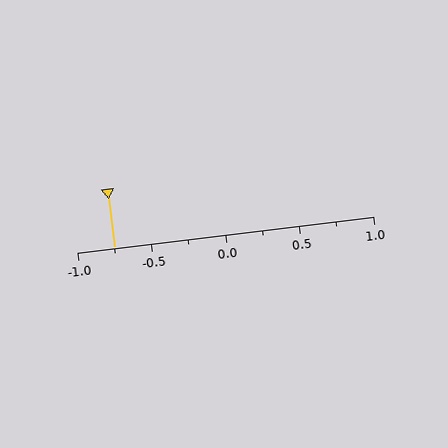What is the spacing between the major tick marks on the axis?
The major ticks are spaced 0.5 apart.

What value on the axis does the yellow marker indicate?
The marker indicates approximately -0.75.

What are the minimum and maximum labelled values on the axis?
The axis runs from -1.0 to 1.0.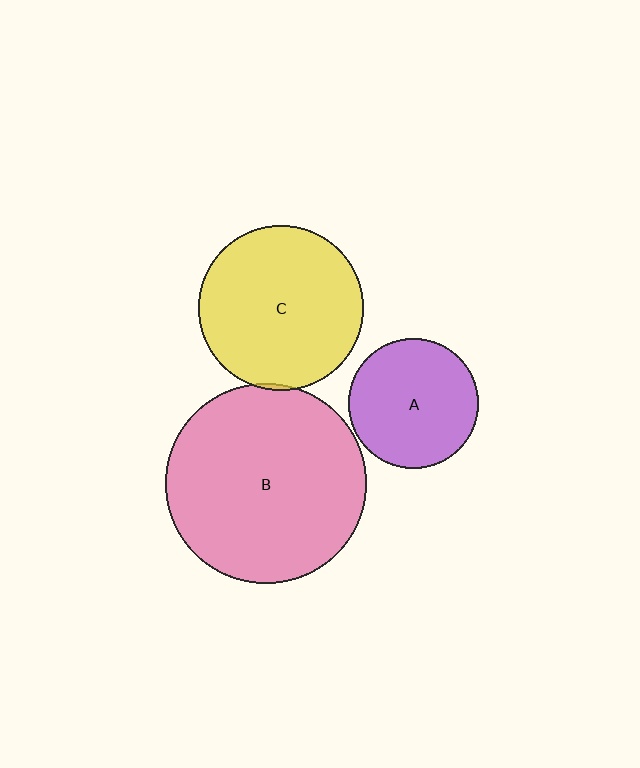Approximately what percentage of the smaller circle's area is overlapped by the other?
Approximately 5%.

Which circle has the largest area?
Circle B (pink).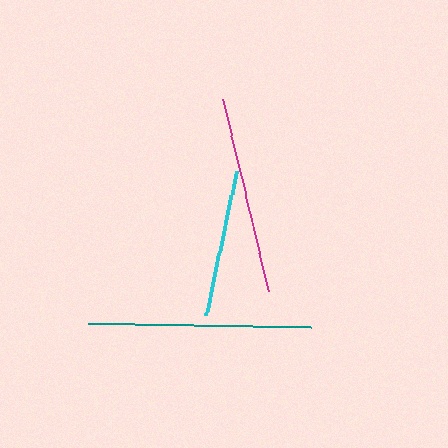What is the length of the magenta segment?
The magenta segment is approximately 198 pixels long.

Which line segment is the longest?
The teal line is the longest at approximately 223 pixels.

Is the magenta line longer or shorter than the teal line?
The teal line is longer than the magenta line.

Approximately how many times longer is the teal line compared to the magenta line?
The teal line is approximately 1.1 times the length of the magenta line.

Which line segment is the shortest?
The cyan line is the shortest at approximately 147 pixels.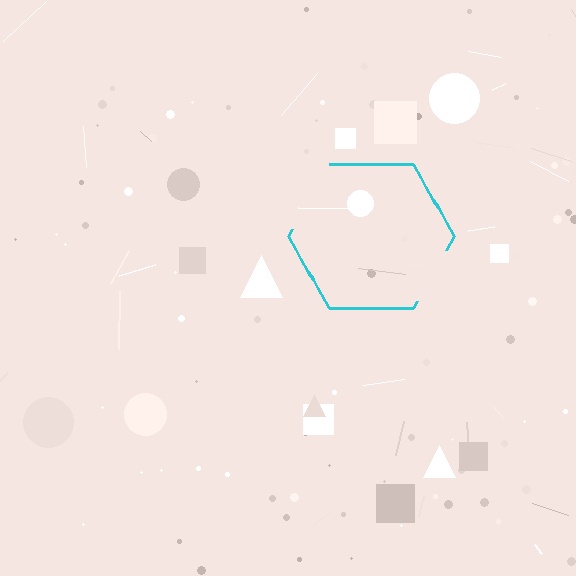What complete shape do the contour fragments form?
The contour fragments form a hexagon.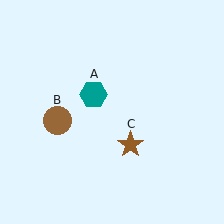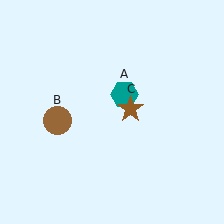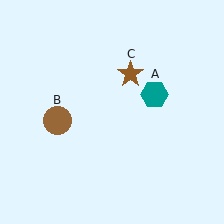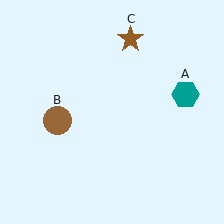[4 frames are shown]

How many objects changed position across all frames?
2 objects changed position: teal hexagon (object A), brown star (object C).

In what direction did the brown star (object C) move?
The brown star (object C) moved up.